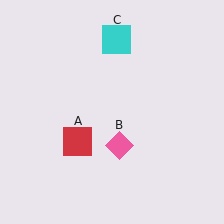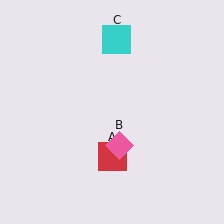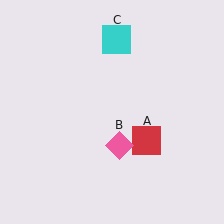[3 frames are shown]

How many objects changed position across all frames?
1 object changed position: red square (object A).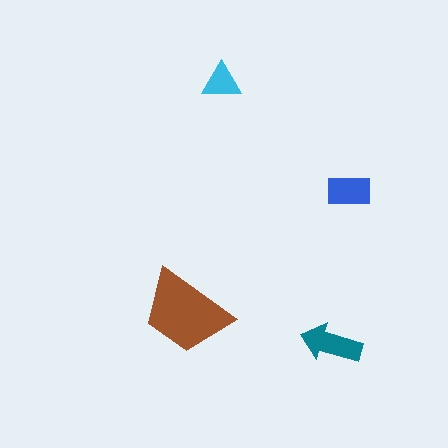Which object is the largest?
The brown trapezoid.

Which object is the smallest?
The cyan triangle.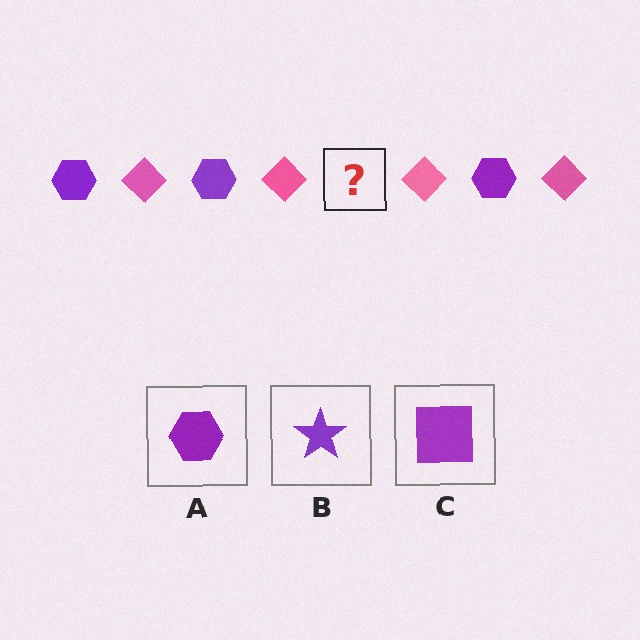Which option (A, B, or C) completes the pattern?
A.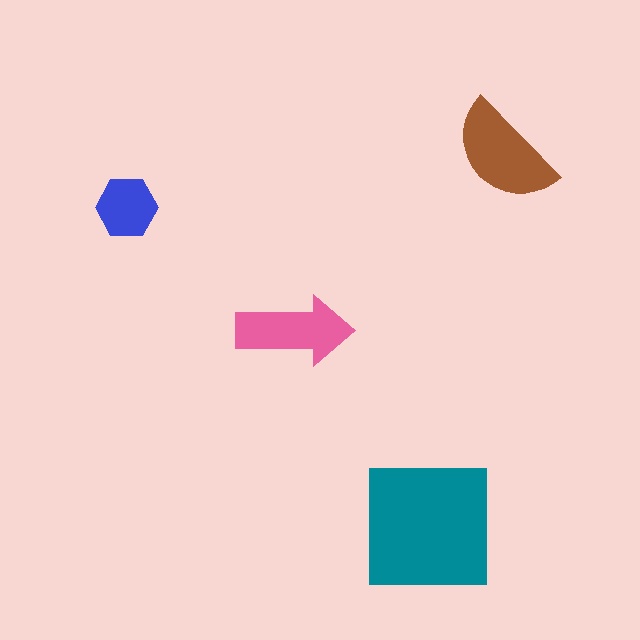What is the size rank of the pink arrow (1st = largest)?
3rd.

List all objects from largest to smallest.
The teal square, the brown semicircle, the pink arrow, the blue hexagon.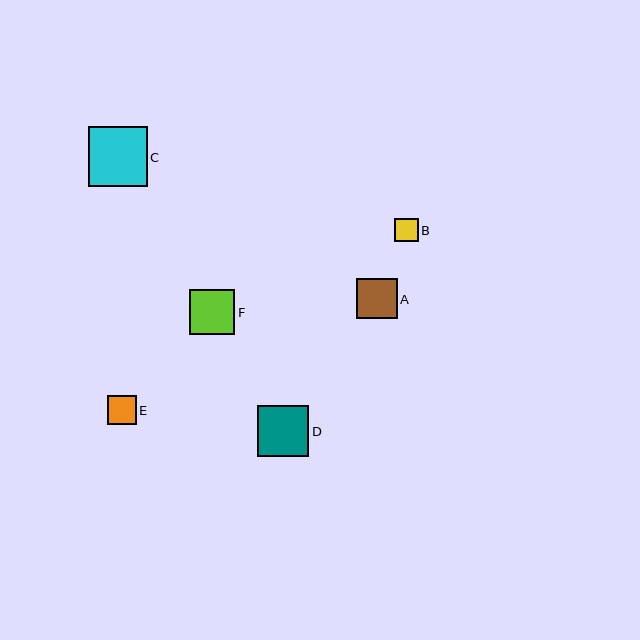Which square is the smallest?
Square B is the smallest with a size of approximately 24 pixels.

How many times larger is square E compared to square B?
Square E is approximately 1.2 times the size of square B.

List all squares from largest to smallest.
From largest to smallest: C, D, F, A, E, B.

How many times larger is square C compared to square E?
Square C is approximately 2.1 times the size of square E.